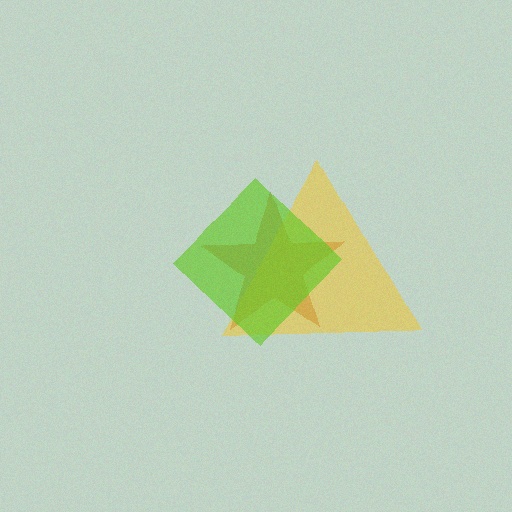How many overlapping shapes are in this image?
There are 3 overlapping shapes in the image.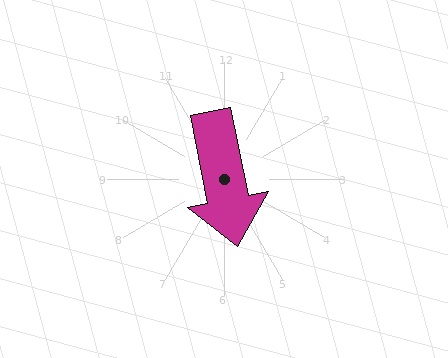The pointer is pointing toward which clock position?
Roughly 6 o'clock.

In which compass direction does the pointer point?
South.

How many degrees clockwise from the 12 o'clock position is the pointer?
Approximately 169 degrees.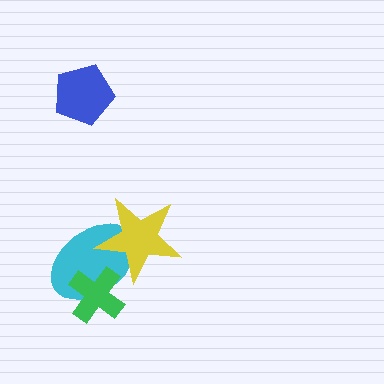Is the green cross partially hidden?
No, no other shape covers it.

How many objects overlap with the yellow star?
1 object overlaps with the yellow star.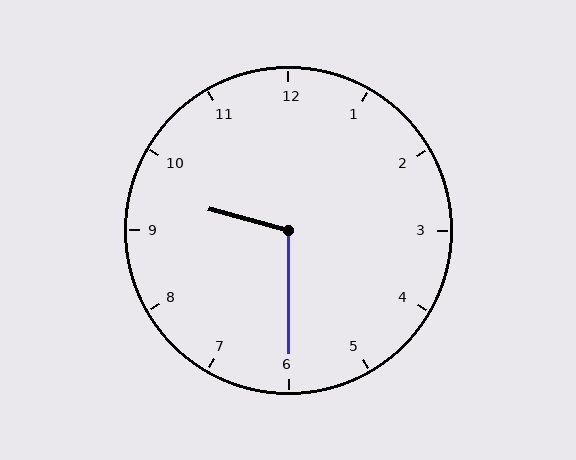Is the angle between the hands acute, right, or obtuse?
It is obtuse.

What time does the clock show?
9:30.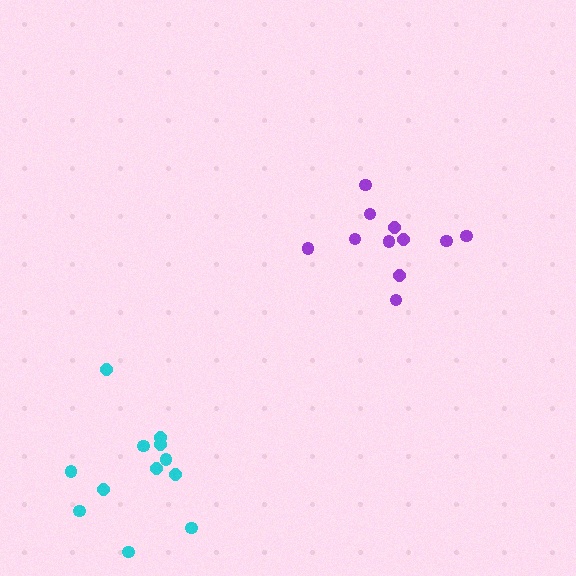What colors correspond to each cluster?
The clusters are colored: purple, cyan.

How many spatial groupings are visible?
There are 2 spatial groupings.